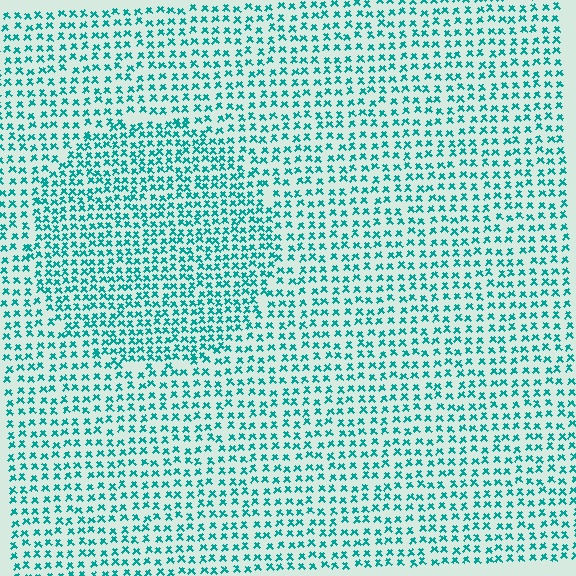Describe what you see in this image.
The image contains small teal elements arranged at two different densities. A circle-shaped region is visible where the elements are more densely packed than the surrounding area.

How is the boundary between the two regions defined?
The boundary is defined by a change in element density (approximately 1.5x ratio). All elements are the same color, size, and shape.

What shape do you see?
I see a circle.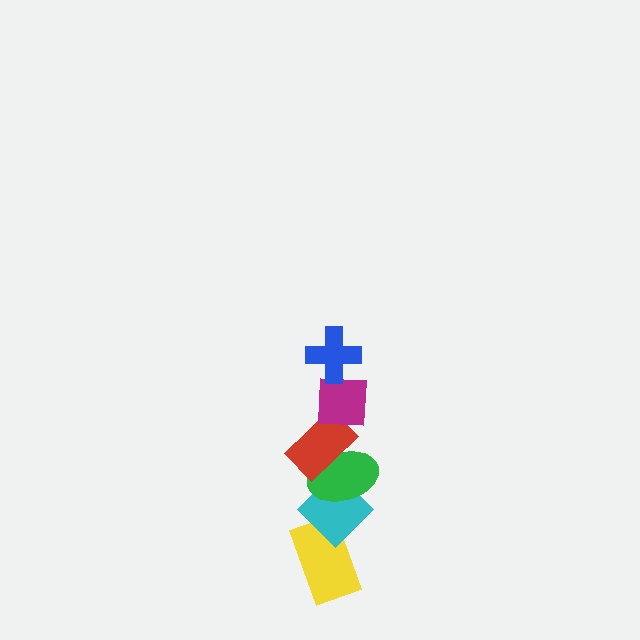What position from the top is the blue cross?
The blue cross is 1st from the top.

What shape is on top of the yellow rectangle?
The cyan diamond is on top of the yellow rectangle.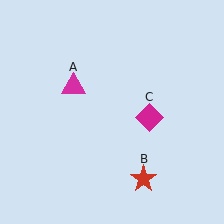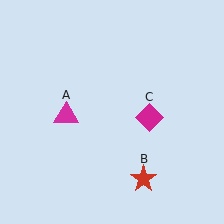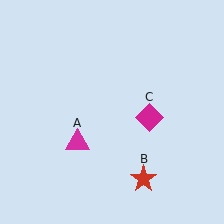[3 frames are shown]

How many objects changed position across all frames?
1 object changed position: magenta triangle (object A).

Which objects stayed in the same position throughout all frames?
Red star (object B) and magenta diamond (object C) remained stationary.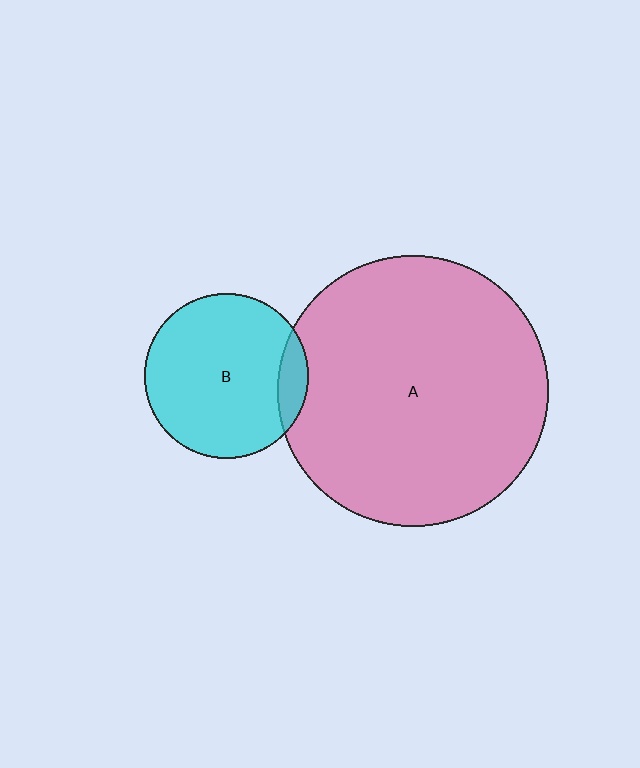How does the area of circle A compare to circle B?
Approximately 2.7 times.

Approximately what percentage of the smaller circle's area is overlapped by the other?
Approximately 10%.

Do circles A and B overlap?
Yes.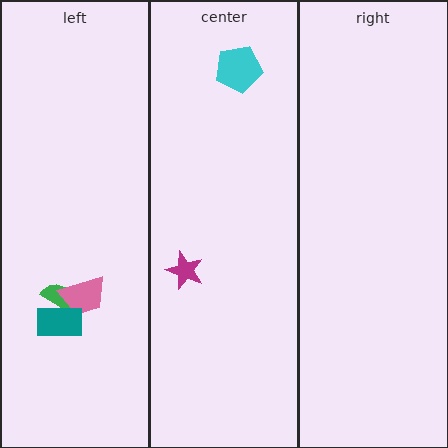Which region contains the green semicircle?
The left region.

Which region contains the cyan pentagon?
The center region.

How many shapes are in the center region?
2.